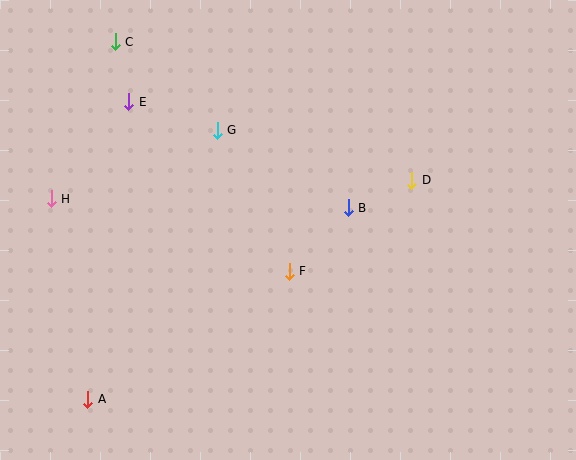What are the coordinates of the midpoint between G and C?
The midpoint between G and C is at (166, 86).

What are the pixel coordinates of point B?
Point B is at (348, 208).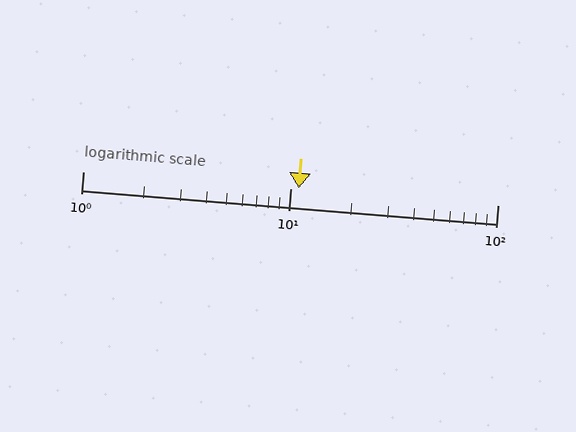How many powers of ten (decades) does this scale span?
The scale spans 2 decades, from 1 to 100.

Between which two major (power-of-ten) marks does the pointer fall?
The pointer is between 10 and 100.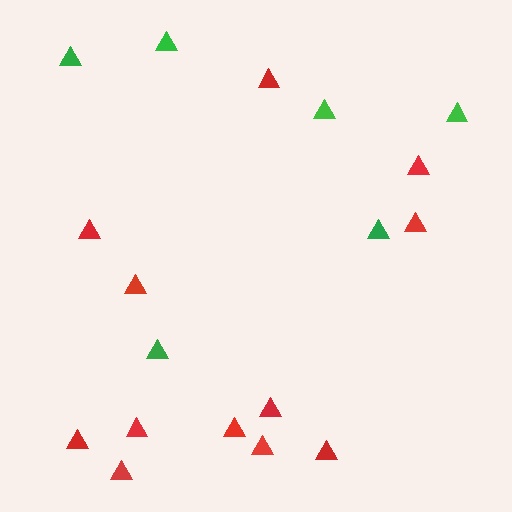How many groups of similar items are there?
There are 2 groups: one group of red triangles (12) and one group of green triangles (6).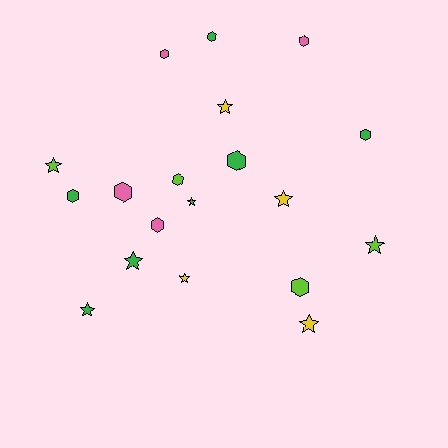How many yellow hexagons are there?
There are no yellow hexagons.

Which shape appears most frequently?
Hexagon, with 10 objects.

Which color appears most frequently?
Green, with 7 objects.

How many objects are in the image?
There are 19 objects.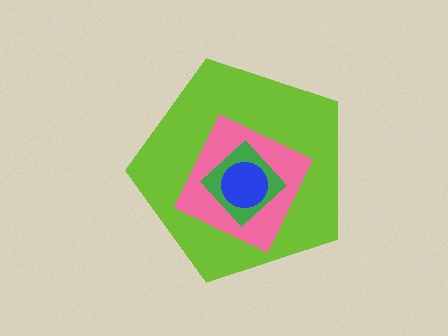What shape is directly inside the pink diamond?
The green diamond.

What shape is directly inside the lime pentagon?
The pink diamond.